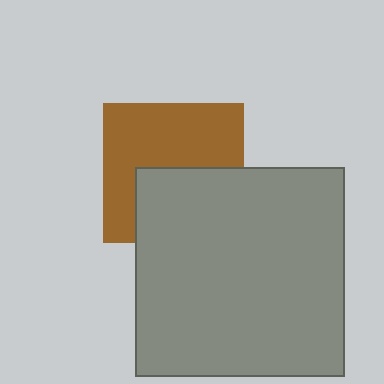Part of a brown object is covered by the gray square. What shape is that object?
It is a square.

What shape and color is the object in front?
The object in front is a gray square.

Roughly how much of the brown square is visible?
About half of it is visible (roughly 58%).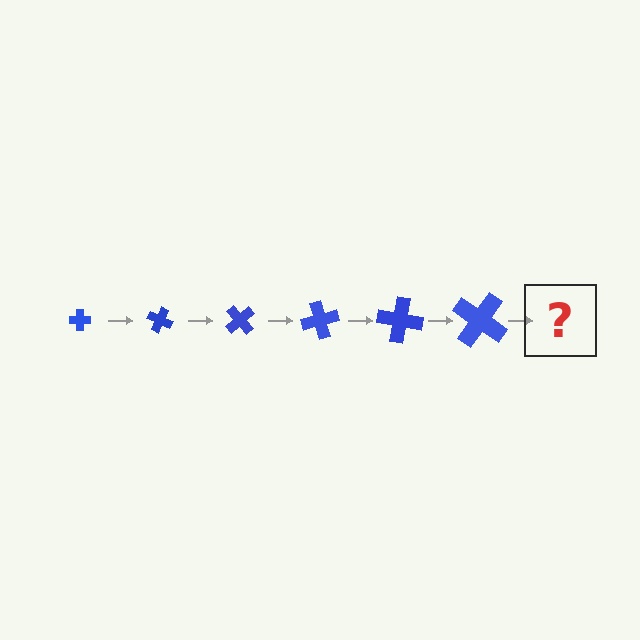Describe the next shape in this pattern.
It should be a cross, larger than the previous one and rotated 150 degrees from the start.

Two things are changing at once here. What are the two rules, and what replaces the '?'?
The two rules are that the cross grows larger each step and it rotates 25 degrees each step. The '?' should be a cross, larger than the previous one and rotated 150 degrees from the start.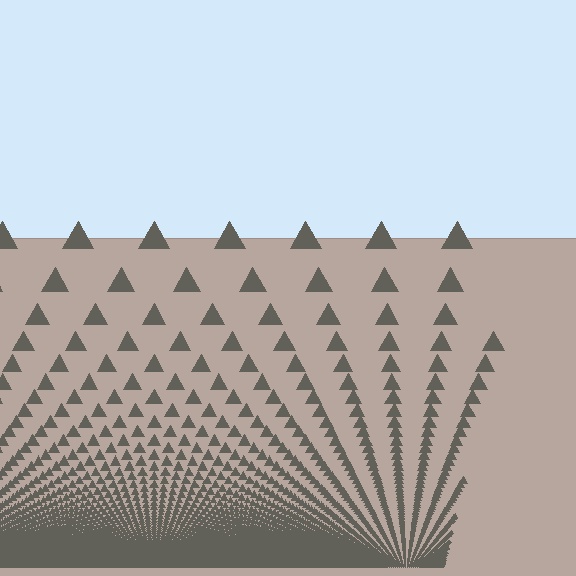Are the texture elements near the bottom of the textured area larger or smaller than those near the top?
Smaller. The gradient is inverted — elements near the bottom are smaller and denser.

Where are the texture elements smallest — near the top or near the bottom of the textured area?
Near the bottom.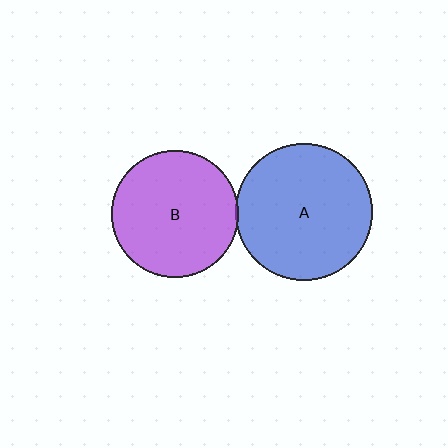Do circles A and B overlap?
Yes.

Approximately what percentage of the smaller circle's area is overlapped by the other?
Approximately 5%.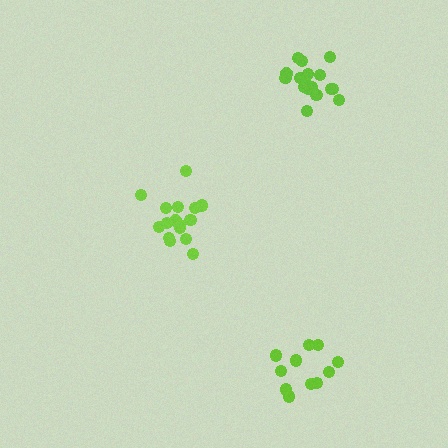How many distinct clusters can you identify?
There are 3 distinct clusters.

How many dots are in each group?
Group 1: 17 dots, Group 2: 17 dots, Group 3: 11 dots (45 total).